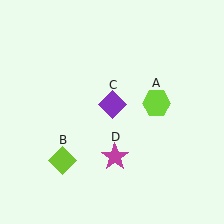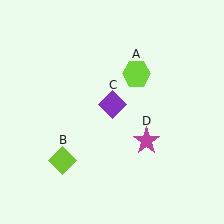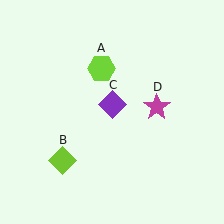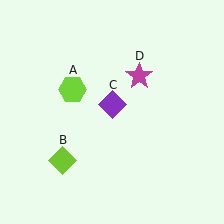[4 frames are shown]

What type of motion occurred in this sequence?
The lime hexagon (object A), magenta star (object D) rotated counterclockwise around the center of the scene.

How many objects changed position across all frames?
2 objects changed position: lime hexagon (object A), magenta star (object D).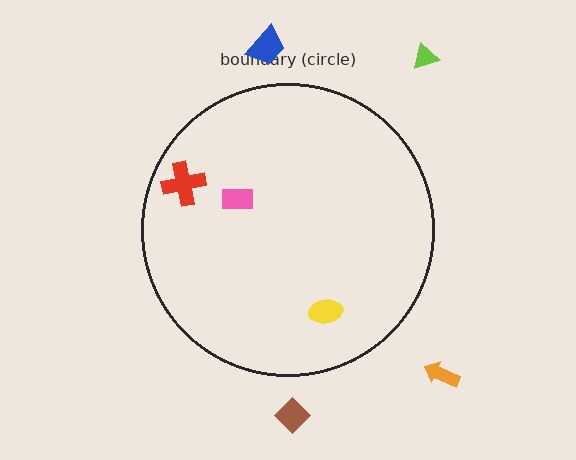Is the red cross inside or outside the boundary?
Inside.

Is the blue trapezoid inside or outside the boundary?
Outside.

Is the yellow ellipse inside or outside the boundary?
Inside.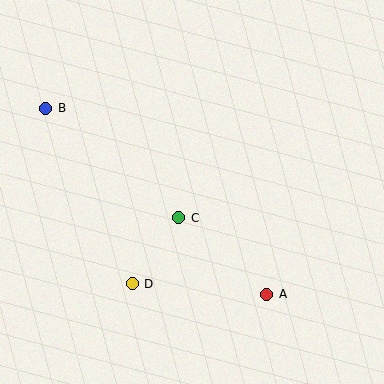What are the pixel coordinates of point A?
Point A is at (267, 294).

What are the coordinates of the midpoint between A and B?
The midpoint between A and B is at (156, 201).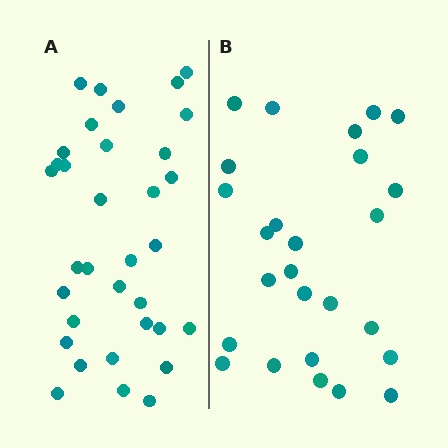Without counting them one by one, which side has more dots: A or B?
Region A (the left region) has more dots.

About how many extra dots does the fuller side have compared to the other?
Region A has roughly 8 or so more dots than region B.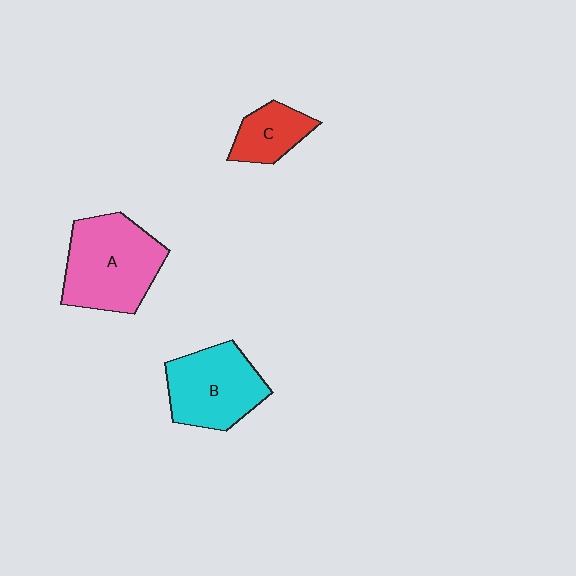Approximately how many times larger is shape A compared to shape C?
Approximately 2.2 times.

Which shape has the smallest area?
Shape C (red).